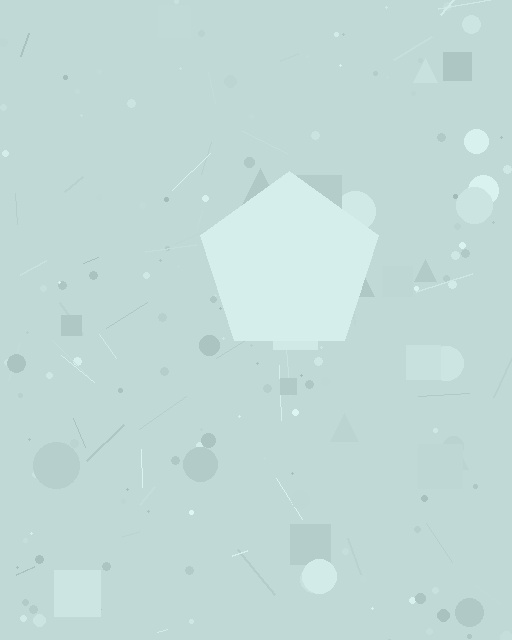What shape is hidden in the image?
A pentagon is hidden in the image.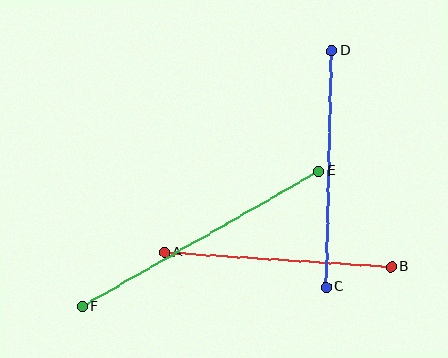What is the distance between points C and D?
The distance is approximately 236 pixels.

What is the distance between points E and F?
The distance is approximately 272 pixels.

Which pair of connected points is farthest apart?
Points E and F are farthest apart.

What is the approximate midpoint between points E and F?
The midpoint is at approximately (200, 239) pixels.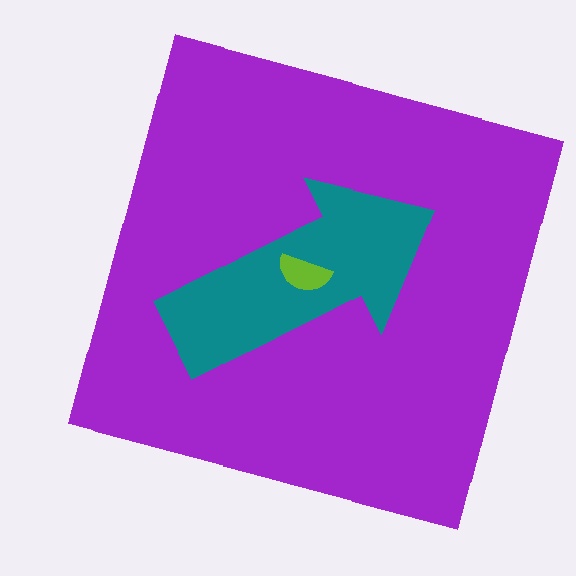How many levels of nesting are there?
3.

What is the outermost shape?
The purple square.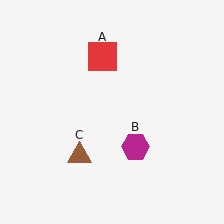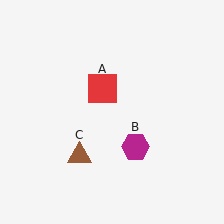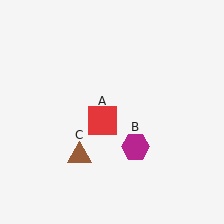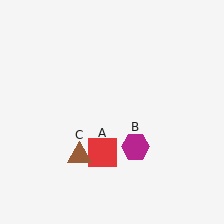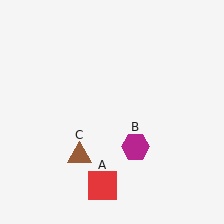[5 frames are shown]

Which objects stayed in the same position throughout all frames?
Magenta hexagon (object B) and brown triangle (object C) remained stationary.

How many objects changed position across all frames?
1 object changed position: red square (object A).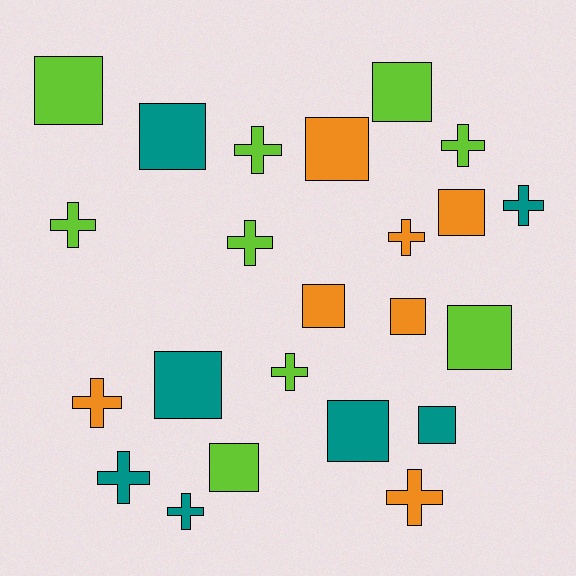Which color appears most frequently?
Lime, with 9 objects.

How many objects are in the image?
There are 23 objects.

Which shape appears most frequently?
Square, with 12 objects.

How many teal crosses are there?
There are 3 teal crosses.